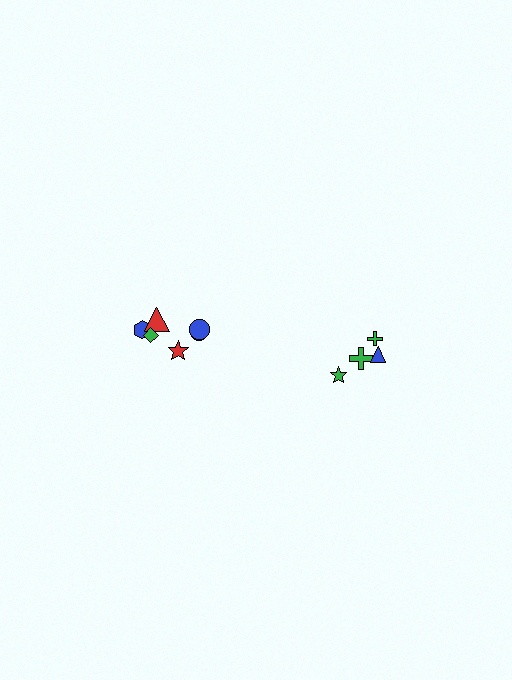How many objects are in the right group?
There are 4 objects.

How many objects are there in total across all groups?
There are 10 objects.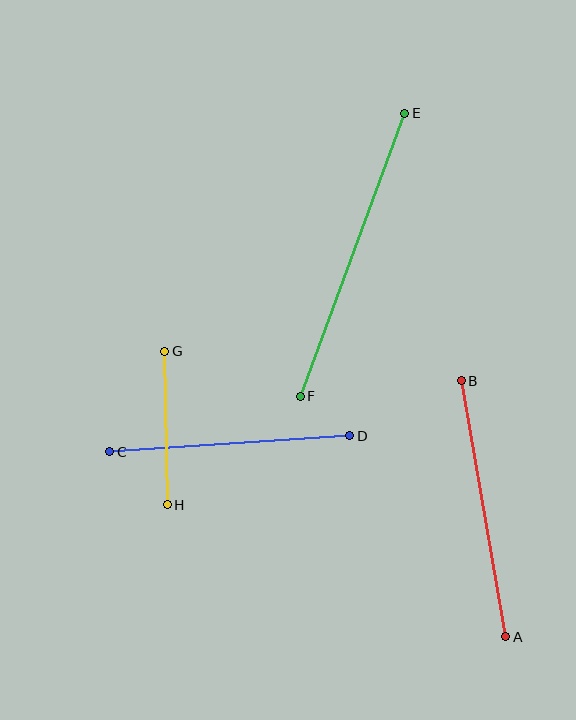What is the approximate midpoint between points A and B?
The midpoint is at approximately (484, 509) pixels.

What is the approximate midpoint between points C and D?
The midpoint is at approximately (230, 444) pixels.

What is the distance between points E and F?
The distance is approximately 302 pixels.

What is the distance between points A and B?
The distance is approximately 260 pixels.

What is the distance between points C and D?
The distance is approximately 241 pixels.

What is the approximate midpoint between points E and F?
The midpoint is at approximately (353, 255) pixels.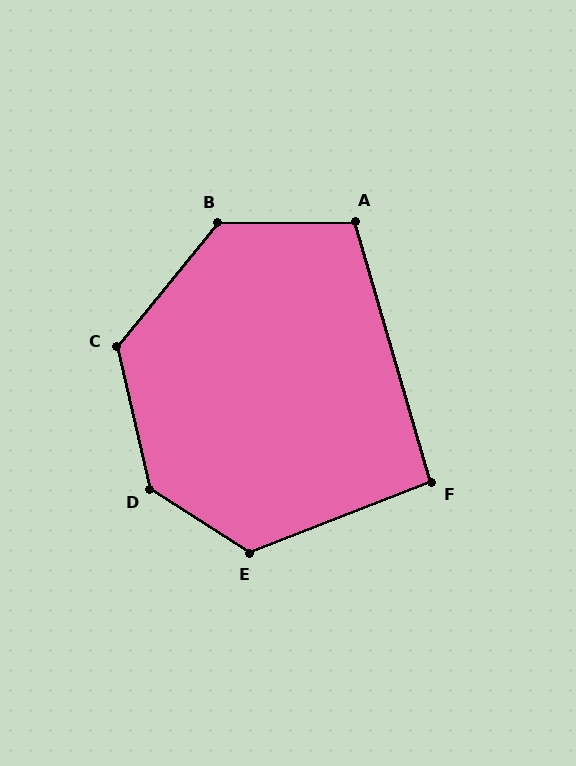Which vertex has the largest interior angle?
D, at approximately 135 degrees.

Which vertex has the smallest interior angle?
F, at approximately 95 degrees.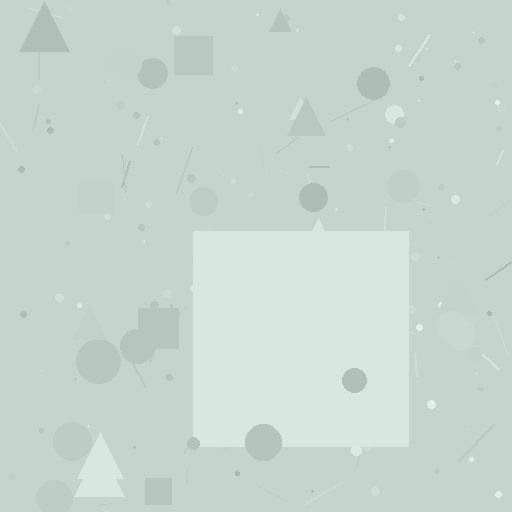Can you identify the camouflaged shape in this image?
The camouflaged shape is a square.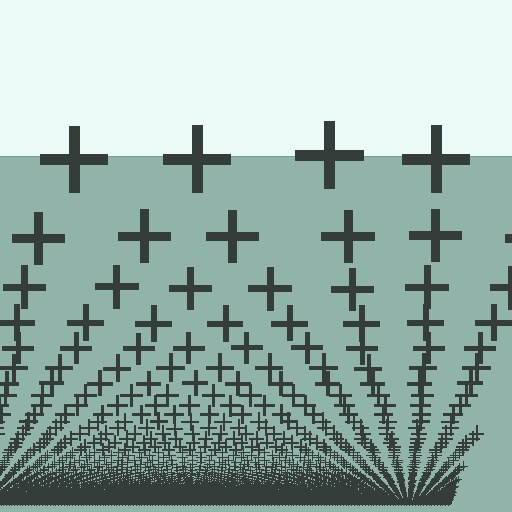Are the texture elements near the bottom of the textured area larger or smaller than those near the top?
Smaller. The gradient is inverted — elements near the bottom are smaller and denser.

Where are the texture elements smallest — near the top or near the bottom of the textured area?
Near the bottom.